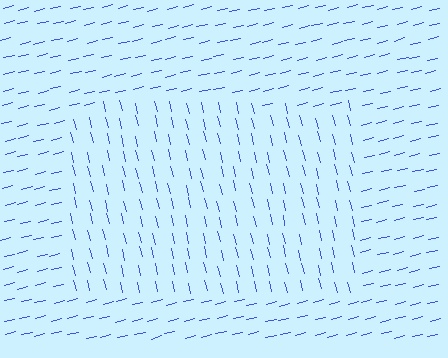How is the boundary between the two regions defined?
The boundary is defined purely by a change in line orientation (approximately 89 degrees difference). All lines are the same color and thickness.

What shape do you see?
I see a rectangle.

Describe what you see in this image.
The image is filled with small blue line segments. A rectangle region in the image has lines oriented differently from the surrounding lines, creating a visible texture boundary.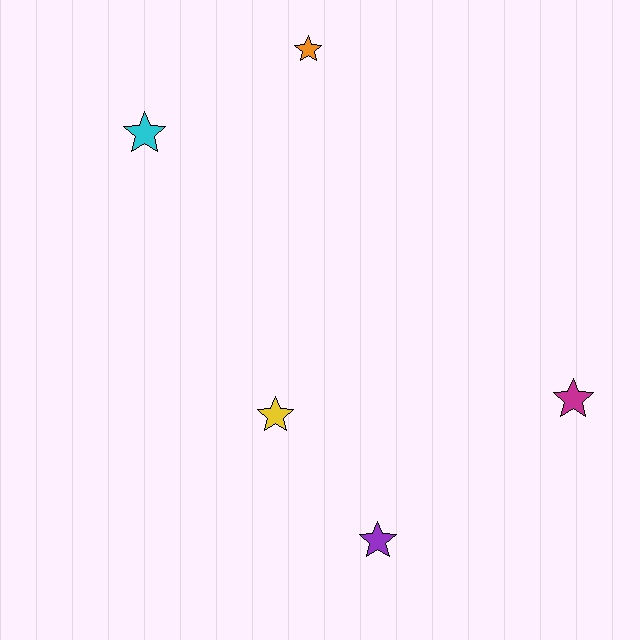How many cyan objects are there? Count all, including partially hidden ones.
There is 1 cyan object.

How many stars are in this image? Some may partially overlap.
There are 5 stars.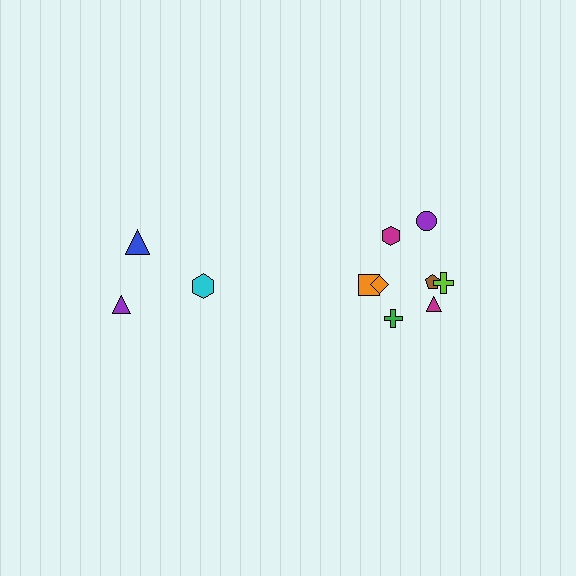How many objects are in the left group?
There are 3 objects.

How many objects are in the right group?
There are 8 objects.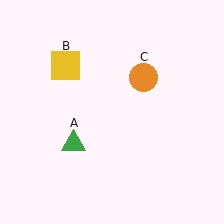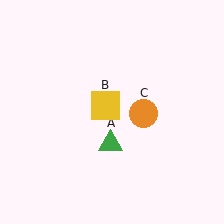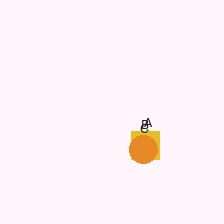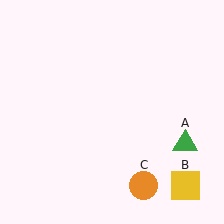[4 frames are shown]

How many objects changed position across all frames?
3 objects changed position: green triangle (object A), yellow square (object B), orange circle (object C).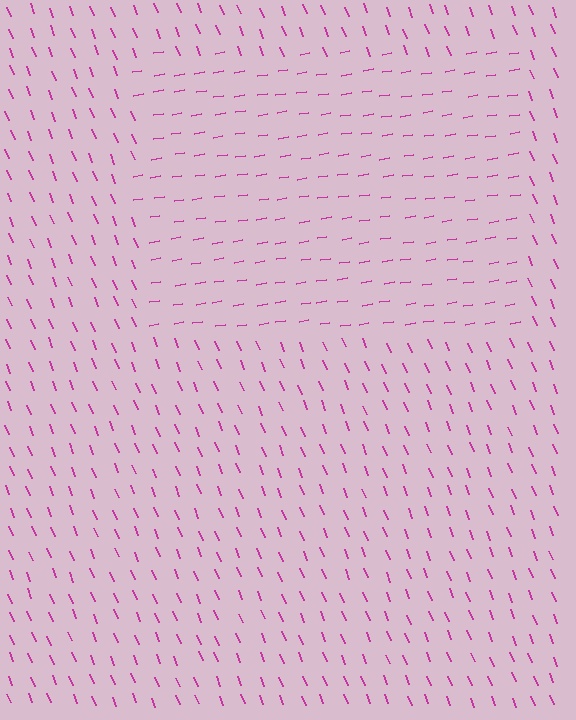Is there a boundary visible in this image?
Yes, there is a texture boundary formed by a change in line orientation.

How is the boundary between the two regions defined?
The boundary is defined purely by a change in line orientation (approximately 77 degrees difference). All lines are the same color and thickness.